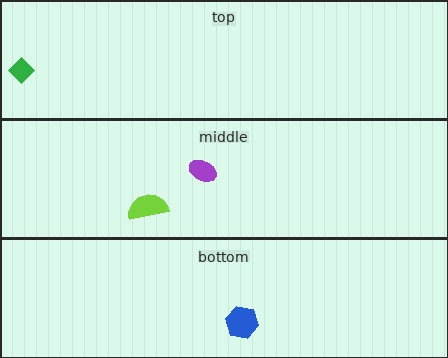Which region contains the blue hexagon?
The bottom region.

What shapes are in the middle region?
The lime semicircle, the purple ellipse.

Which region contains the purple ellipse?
The middle region.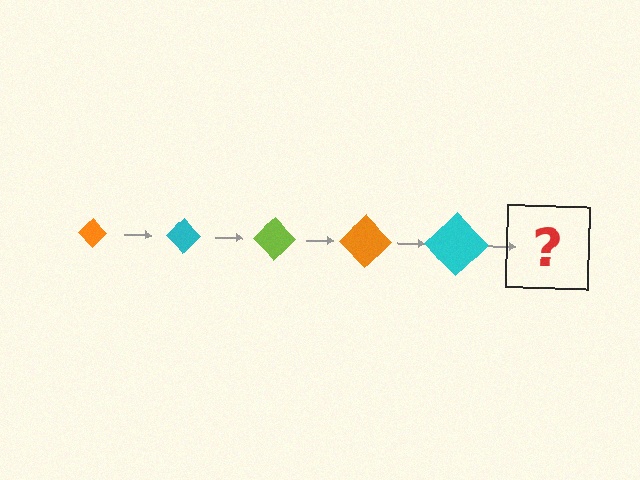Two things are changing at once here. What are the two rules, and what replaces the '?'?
The two rules are that the diamond grows larger each step and the color cycles through orange, cyan, and lime. The '?' should be a lime diamond, larger than the previous one.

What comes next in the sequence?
The next element should be a lime diamond, larger than the previous one.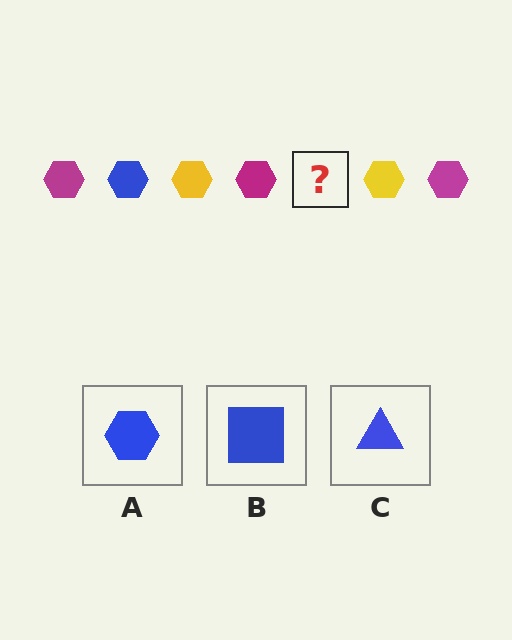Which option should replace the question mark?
Option A.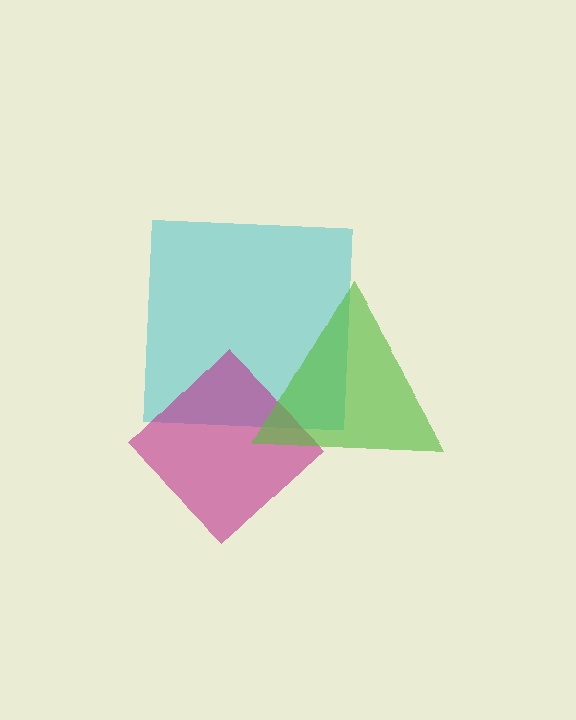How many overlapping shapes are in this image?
There are 3 overlapping shapes in the image.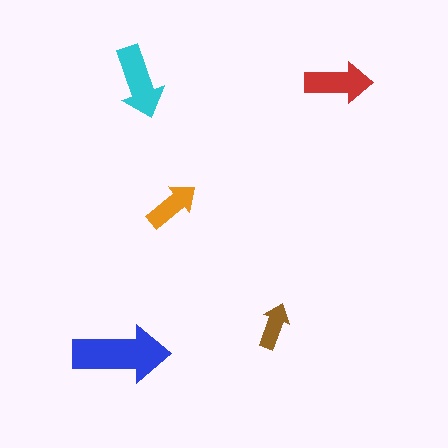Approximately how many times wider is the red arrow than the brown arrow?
About 1.5 times wider.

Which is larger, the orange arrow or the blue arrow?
The blue one.